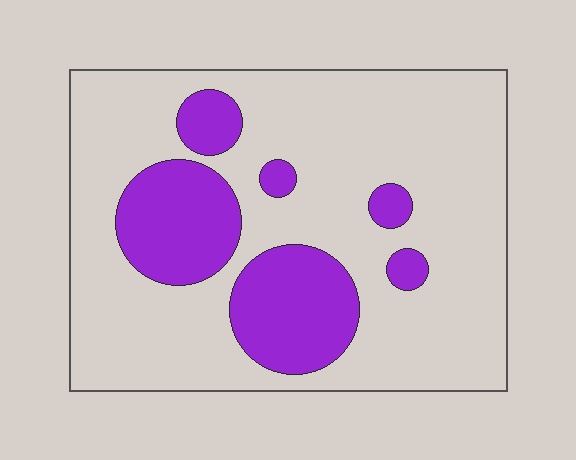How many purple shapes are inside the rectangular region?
6.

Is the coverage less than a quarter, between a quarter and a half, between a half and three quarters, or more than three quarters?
Less than a quarter.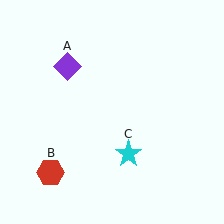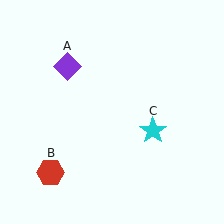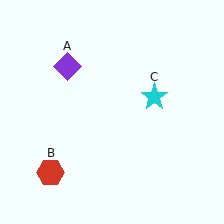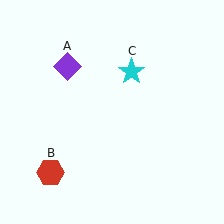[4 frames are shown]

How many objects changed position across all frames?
1 object changed position: cyan star (object C).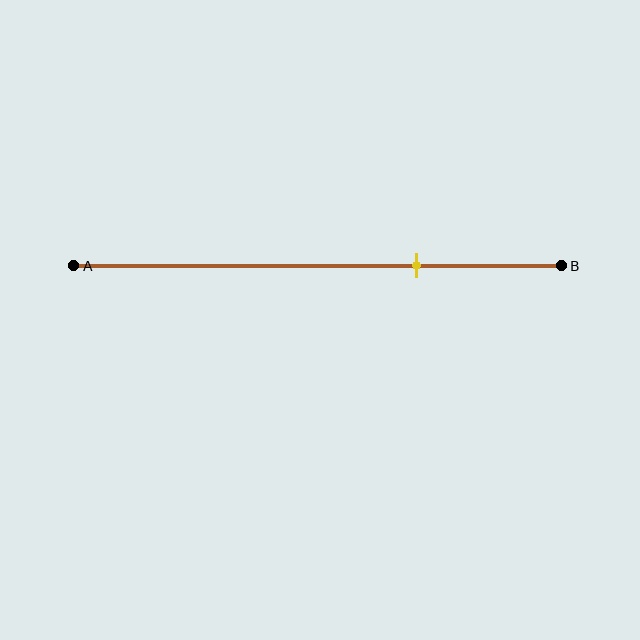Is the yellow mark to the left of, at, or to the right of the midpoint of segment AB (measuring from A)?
The yellow mark is to the right of the midpoint of segment AB.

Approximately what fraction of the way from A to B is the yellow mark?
The yellow mark is approximately 70% of the way from A to B.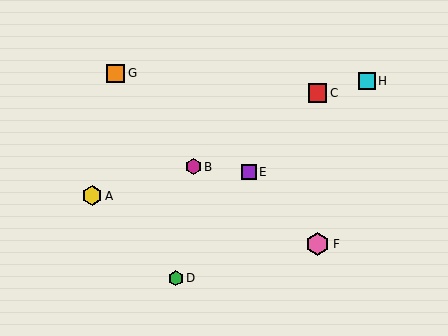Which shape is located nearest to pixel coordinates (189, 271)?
The green hexagon (labeled D) at (176, 278) is nearest to that location.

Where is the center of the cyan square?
The center of the cyan square is at (367, 81).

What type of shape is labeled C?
Shape C is a red square.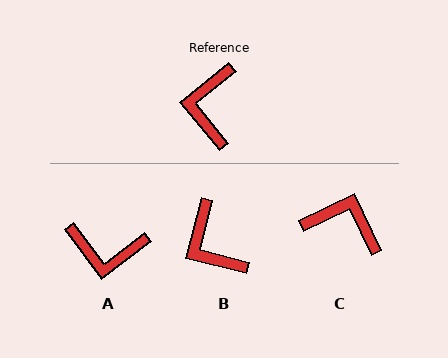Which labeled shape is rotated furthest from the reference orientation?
C, about 104 degrees away.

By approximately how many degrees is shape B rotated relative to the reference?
Approximately 37 degrees counter-clockwise.